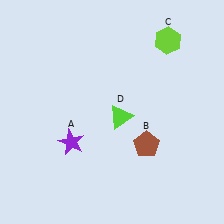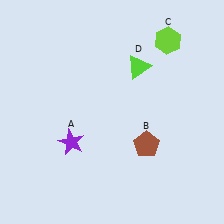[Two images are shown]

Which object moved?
The lime triangle (D) moved up.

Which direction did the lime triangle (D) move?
The lime triangle (D) moved up.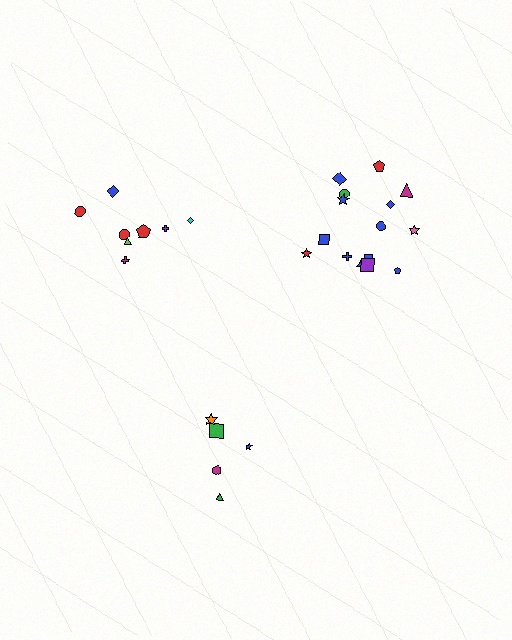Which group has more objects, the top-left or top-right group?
The top-right group.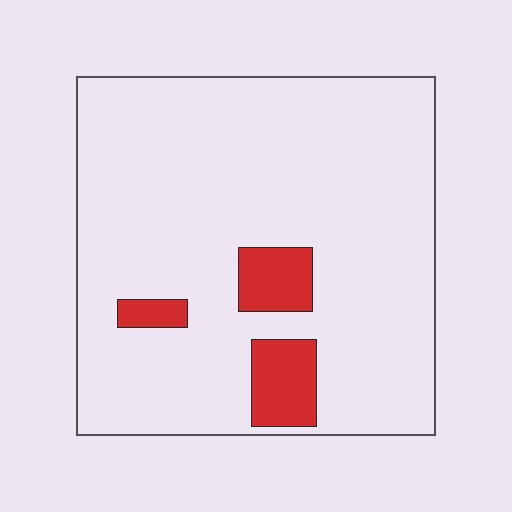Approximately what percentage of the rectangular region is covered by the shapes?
Approximately 10%.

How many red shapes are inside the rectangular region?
3.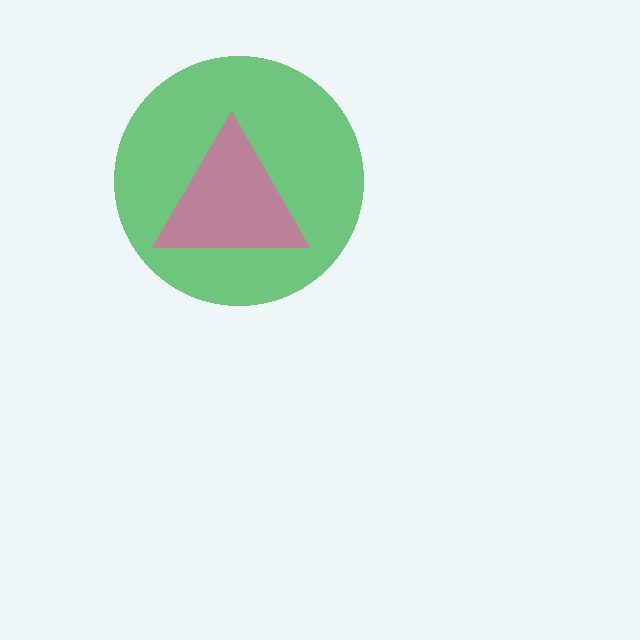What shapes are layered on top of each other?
The layered shapes are: a green circle, a pink triangle.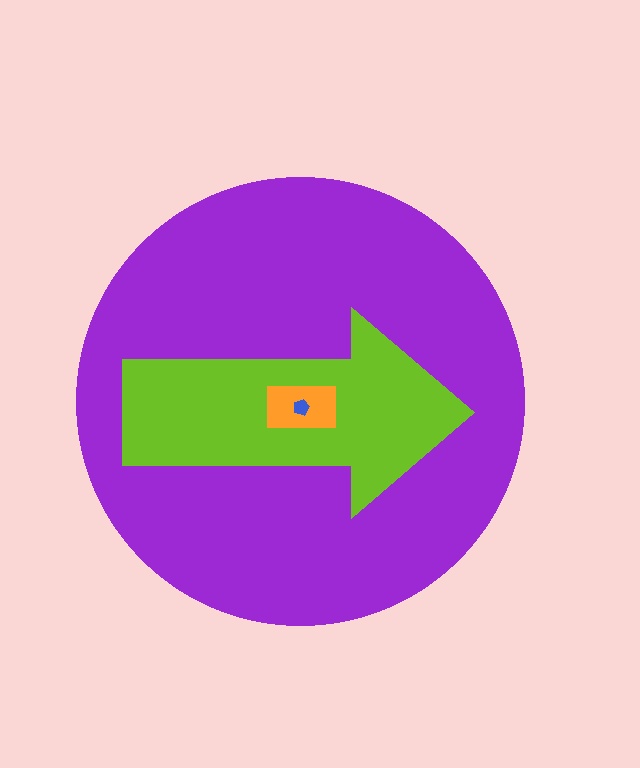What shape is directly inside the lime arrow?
The orange rectangle.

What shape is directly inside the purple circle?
The lime arrow.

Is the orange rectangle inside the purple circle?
Yes.